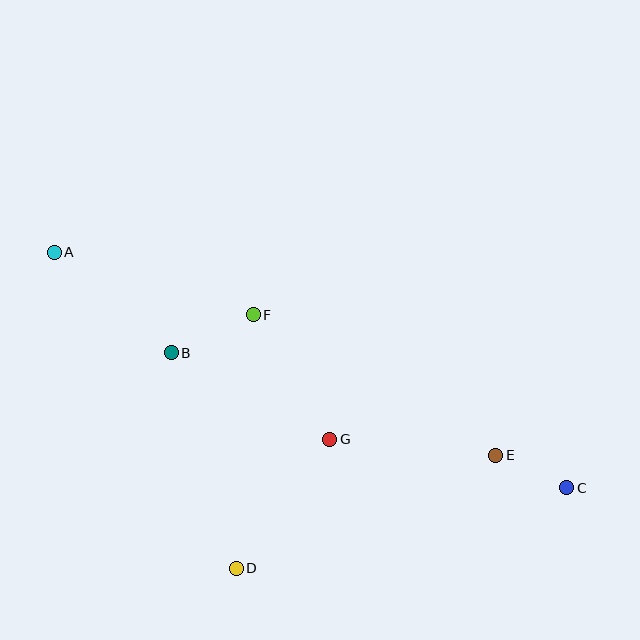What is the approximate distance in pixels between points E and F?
The distance between E and F is approximately 280 pixels.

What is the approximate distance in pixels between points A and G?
The distance between A and G is approximately 333 pixels.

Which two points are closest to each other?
Points C and E are closest to each other.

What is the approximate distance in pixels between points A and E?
The distance between A and E is approximately 486 pixels.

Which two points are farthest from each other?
Points A and C are farthest from each other.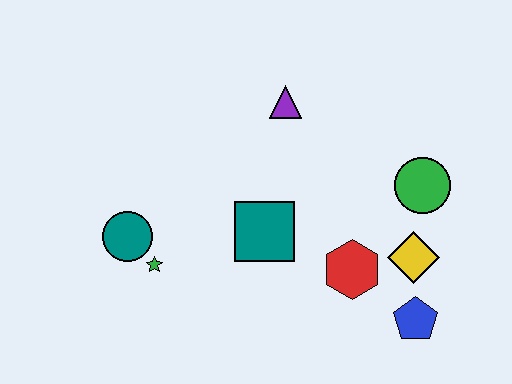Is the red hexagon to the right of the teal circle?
Yes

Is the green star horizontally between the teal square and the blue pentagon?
No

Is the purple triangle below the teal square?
No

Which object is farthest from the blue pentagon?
The teal circle is farthest from the blue pentagon.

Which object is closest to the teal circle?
The green star is closest to the teal circle.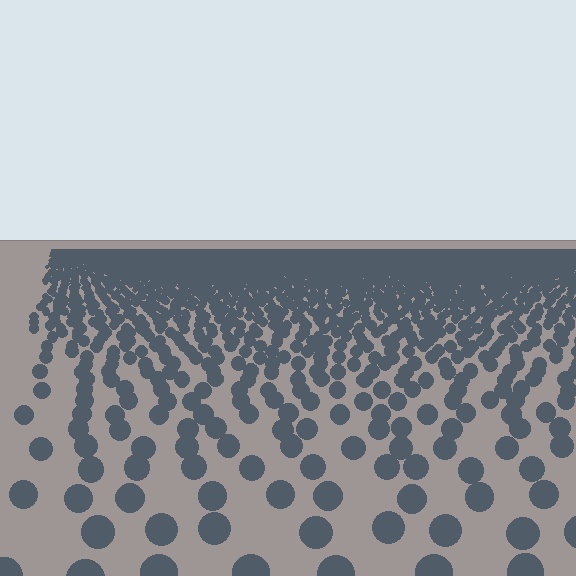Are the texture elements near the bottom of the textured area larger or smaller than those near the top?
Larger. Near the bottom, elements are closer to the viewer and appear at a bigger on-screen size.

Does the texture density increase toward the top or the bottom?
Density increases toward the top.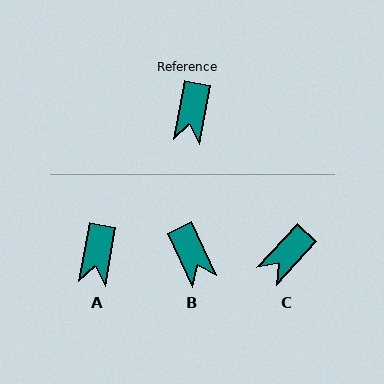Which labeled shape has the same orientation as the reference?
A.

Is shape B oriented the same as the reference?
No, it is off by about 35 degrees.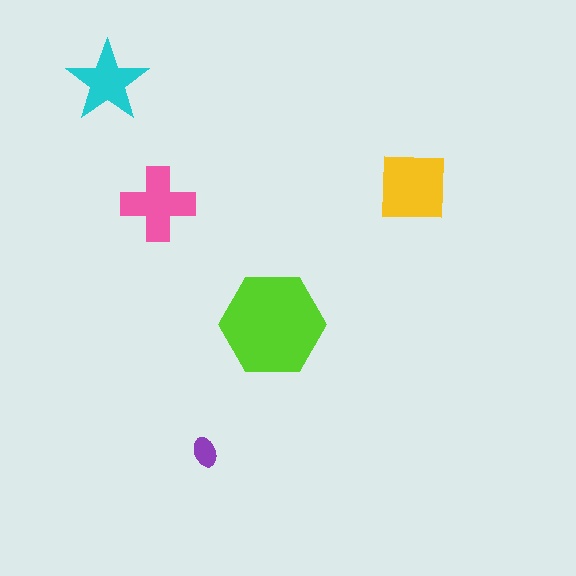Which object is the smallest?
The purple ellipse.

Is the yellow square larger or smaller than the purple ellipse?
Larger.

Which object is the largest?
The lime hexagon.